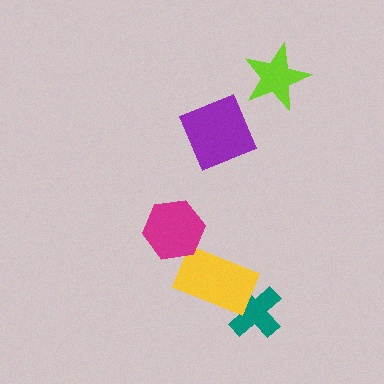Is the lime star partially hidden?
No, no other shape covers it.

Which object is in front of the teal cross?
The yellow rectangle is in front of the teal cross.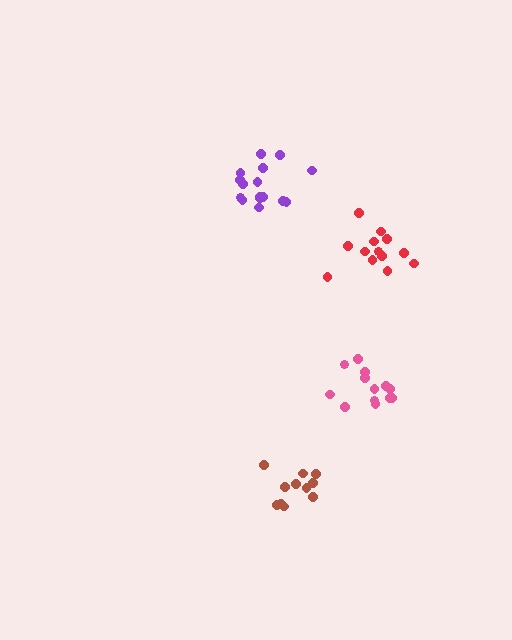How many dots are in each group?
Group 1: 16 dots, Group 2: 12 dots, Group 3: 13 dots, Group 4: 13 dots (54 total).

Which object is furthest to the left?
The purple cluster is leftmost.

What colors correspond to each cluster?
The clusters are colored: purple, brown, red, pink.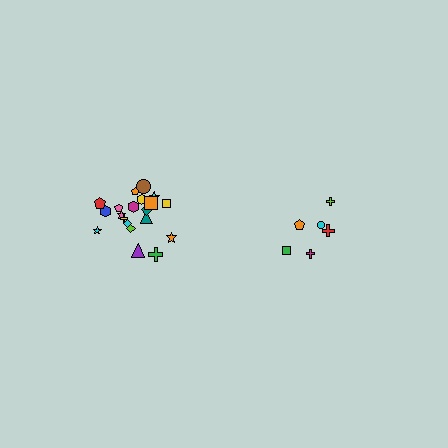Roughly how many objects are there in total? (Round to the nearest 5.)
Roughly 30 objects in total.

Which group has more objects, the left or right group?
The left group.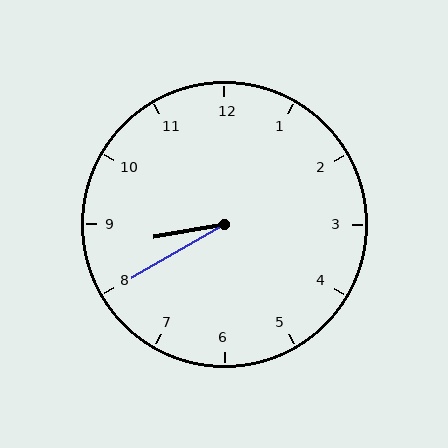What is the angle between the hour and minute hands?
Approximately 20 degrees.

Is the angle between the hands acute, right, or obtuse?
It is acute.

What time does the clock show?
8:40.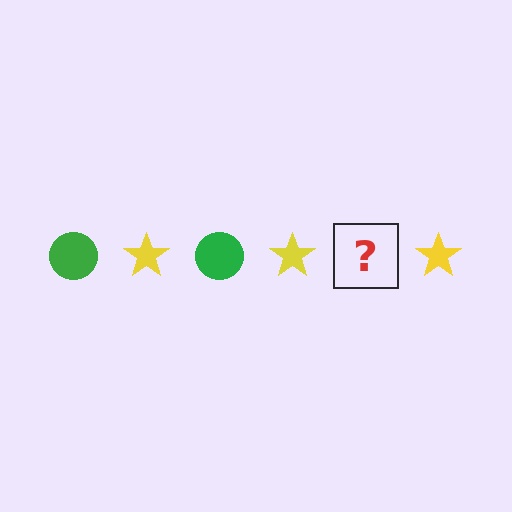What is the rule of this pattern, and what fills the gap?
The rule is that the pattern alternates between green circle and yellow star. The gap should be filled with a green circle.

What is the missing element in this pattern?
The missing element is a green circle.